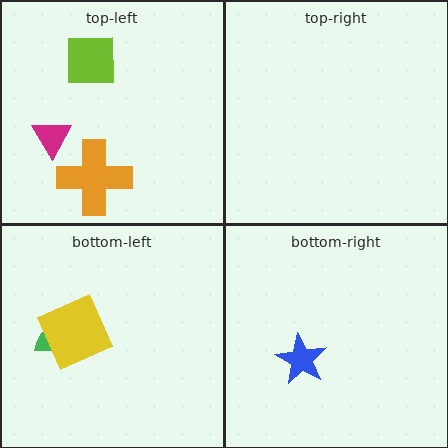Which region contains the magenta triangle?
The top-left region.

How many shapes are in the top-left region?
3.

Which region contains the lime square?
The top-left region.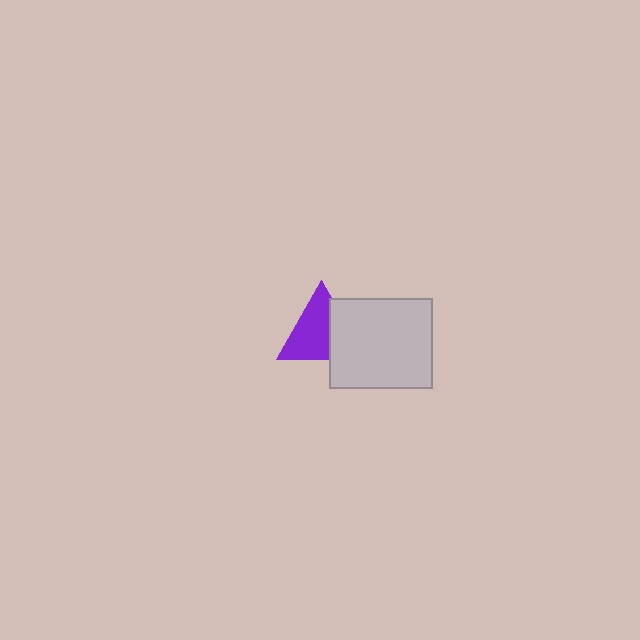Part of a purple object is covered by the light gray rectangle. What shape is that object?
It is a triangle.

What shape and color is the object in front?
The object in front is a light gray rectangle.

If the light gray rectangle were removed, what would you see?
You would see the complete purple triangle.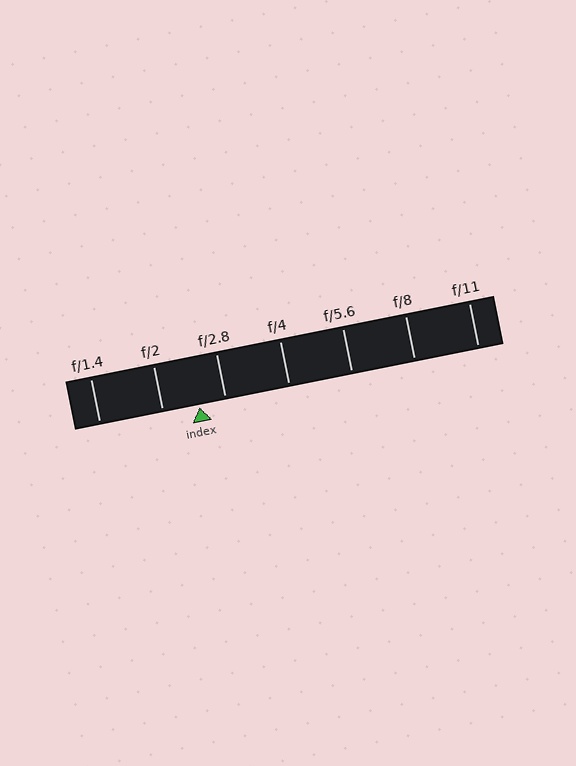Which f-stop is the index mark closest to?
The index mark is closest to f/2.8.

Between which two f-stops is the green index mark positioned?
The index mark is between f/2 and f/2.8.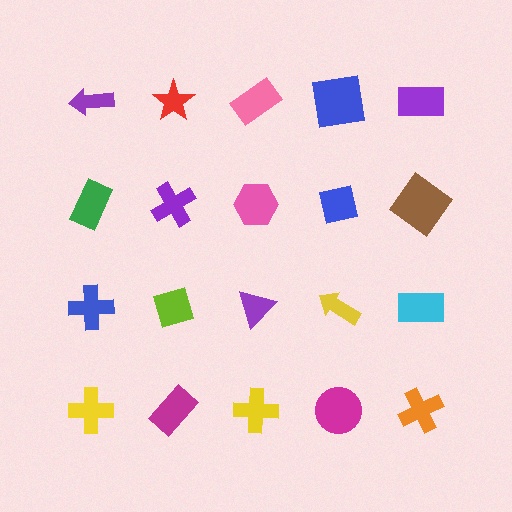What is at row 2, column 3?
A pink hexagon.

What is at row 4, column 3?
A yellow cross.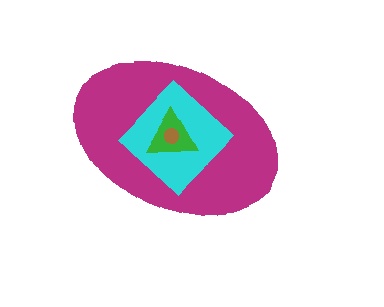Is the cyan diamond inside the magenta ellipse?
Yes.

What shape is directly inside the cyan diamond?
The green triangle.